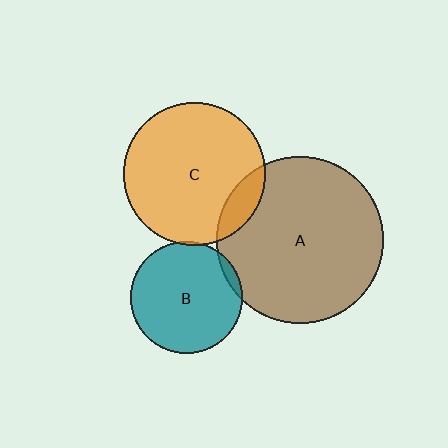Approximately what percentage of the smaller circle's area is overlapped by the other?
Approximately 10%.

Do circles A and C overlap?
Yes.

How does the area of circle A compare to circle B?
Approximately 2.2 times.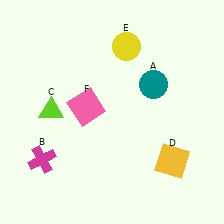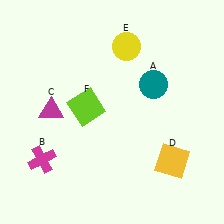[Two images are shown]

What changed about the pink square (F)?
In Image 1, F is pink. In Image 2, it changed to lime.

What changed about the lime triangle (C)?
In Image 1, C is lime. In Image 2, it changed to magenta.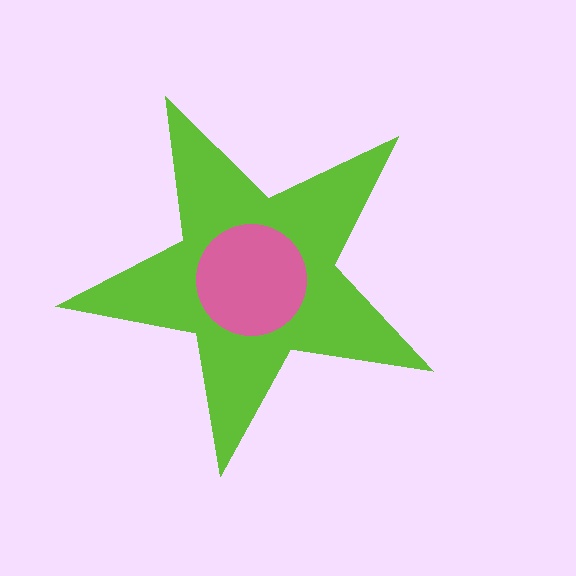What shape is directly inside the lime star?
The pink circle.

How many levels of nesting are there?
2.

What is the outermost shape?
The lime star.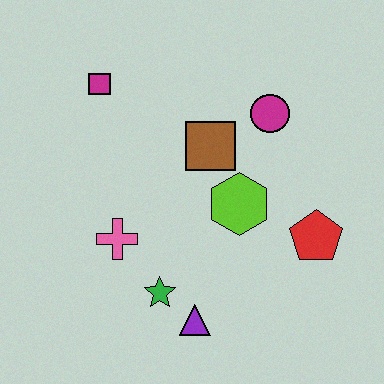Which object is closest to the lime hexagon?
The brown square is closest to the lime hexagon.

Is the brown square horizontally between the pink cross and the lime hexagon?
Yes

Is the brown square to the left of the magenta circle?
Yes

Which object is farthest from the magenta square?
The red pentagon is farthest from the magenta square.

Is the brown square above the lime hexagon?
Yes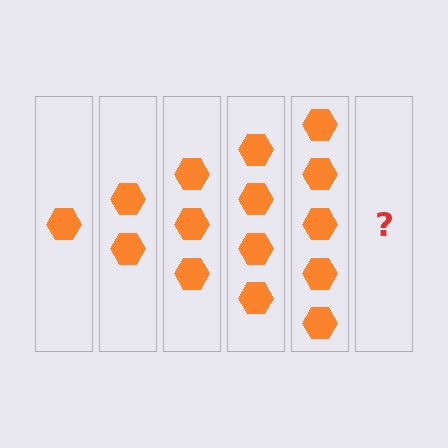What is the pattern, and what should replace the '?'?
The pattern is that each step adds one more hexagon. The '?' should be 6 hexagons.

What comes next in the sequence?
The next element should be 6 hexagons.